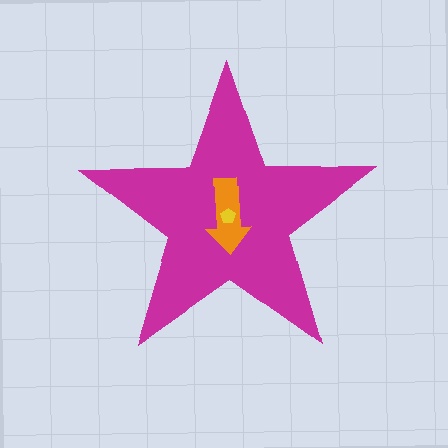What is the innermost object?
The yellow pentagon.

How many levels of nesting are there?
3.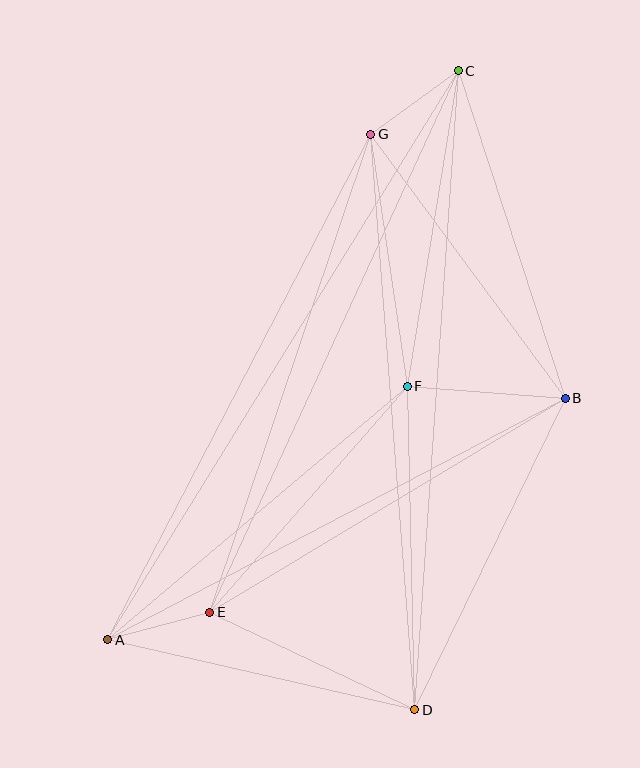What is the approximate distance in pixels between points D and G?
The distance between D and G is approximately 577 pixels.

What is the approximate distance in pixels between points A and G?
The distance between A and G is approximately 570 pixels.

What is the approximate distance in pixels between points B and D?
The distance between B and D is approximately 346 pixels.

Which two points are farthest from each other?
Points A and C are farthest from each other.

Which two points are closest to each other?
Points A and E are closest to each other.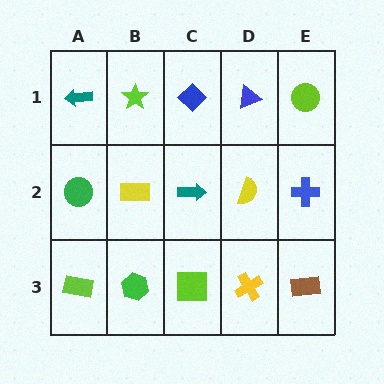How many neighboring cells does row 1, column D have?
3.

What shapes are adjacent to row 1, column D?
A yellow semicircle (row 2, column D), a blue diamond (row 1, column C), a lime circle (row 1, column E).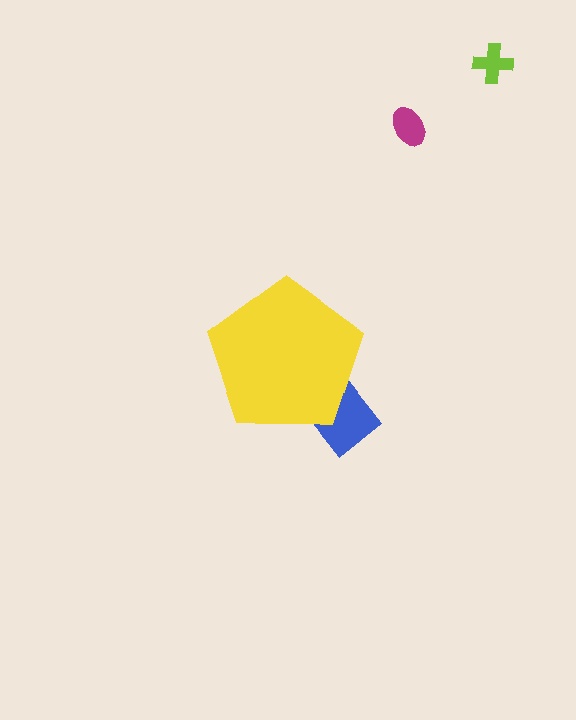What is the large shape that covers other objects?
A yellow pentagon.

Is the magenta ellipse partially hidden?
No, the magenta ellipse is fully visible.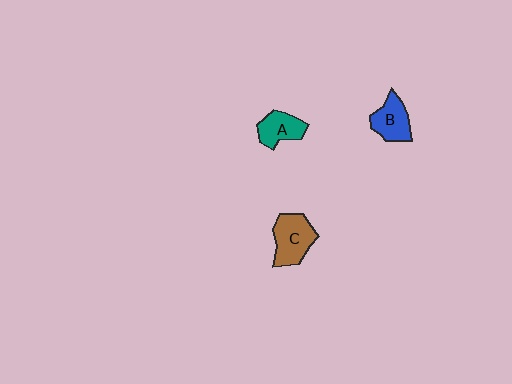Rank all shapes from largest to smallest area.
From largest to smallest: C (brown), B (blue), A (teal).